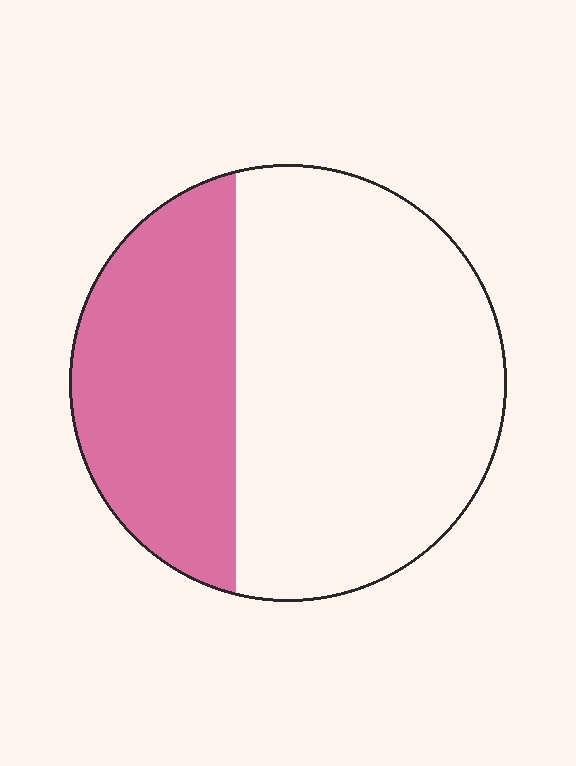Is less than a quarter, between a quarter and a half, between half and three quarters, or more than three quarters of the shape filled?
Between a quarter and a half.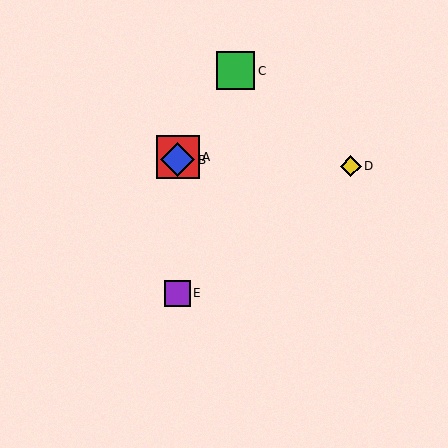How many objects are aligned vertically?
3 objects (A, B, E) are aligned vertically.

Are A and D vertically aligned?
No, A is at x≈178 and D is at x≈351.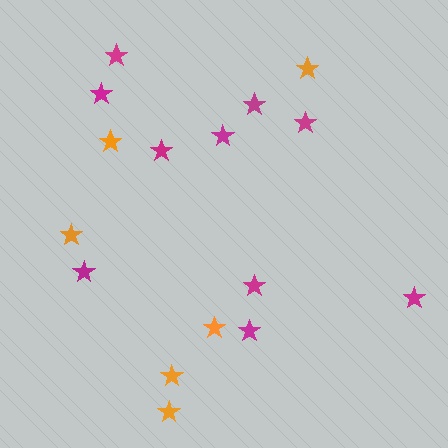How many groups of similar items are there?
There are 2 groups: one group of magenta stars (10) and one group of orange stars (6).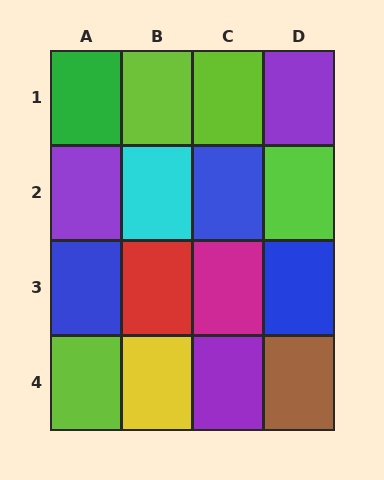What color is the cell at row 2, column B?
Cyan.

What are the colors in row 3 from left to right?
Blue, red, magenta, blue.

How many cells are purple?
3 cells are purple.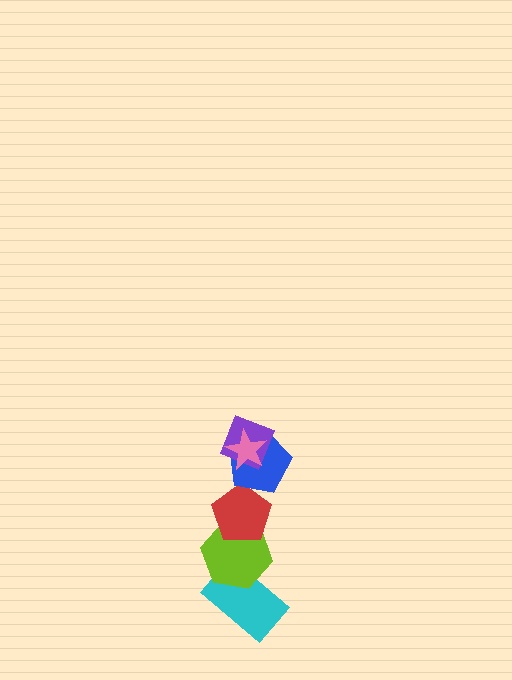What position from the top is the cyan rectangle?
The cyan rectangle is 6th from the top.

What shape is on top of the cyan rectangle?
The lime hexagon is on top of the cyan rectangle.